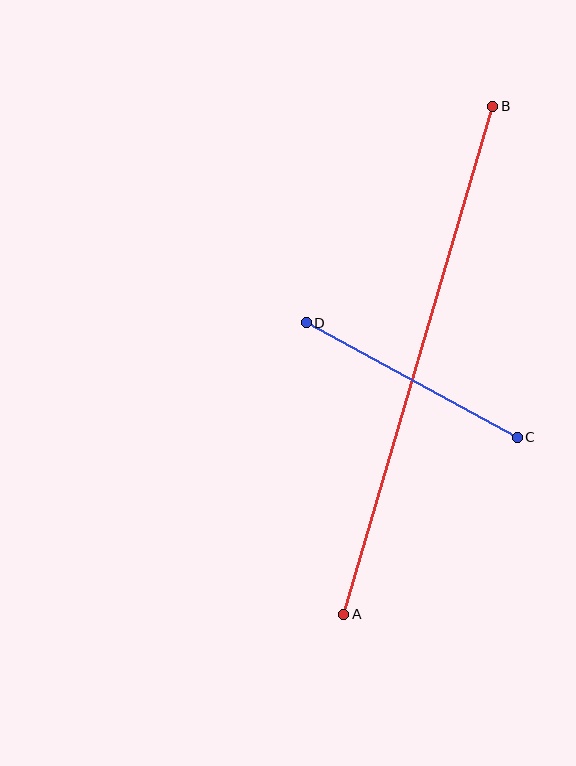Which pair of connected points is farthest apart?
Points A and B are farthest apart.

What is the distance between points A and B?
The distance is approximately 529 pixels.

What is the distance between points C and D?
The distance is approximately 240 pixels.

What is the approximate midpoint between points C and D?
The midpoint is at approximately (412, 380) pixels.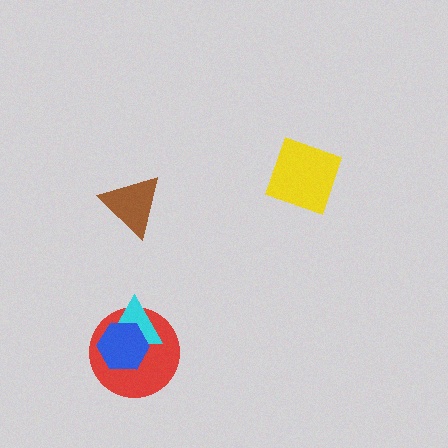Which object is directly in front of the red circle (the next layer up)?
The cyan triangle is directly in front of the red circle.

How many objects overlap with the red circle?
2 objects overlap with the red circle.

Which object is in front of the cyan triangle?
The blue hexagon is in front of the cyan triangle.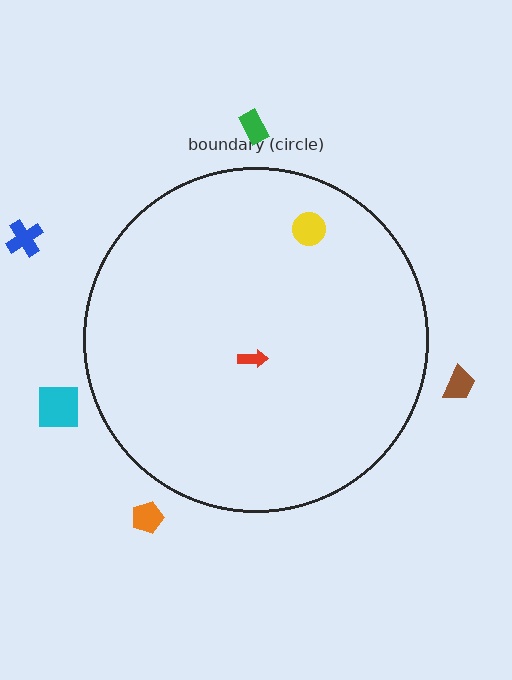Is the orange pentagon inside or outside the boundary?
Outside.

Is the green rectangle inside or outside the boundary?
Outside.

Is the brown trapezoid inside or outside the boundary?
Outside.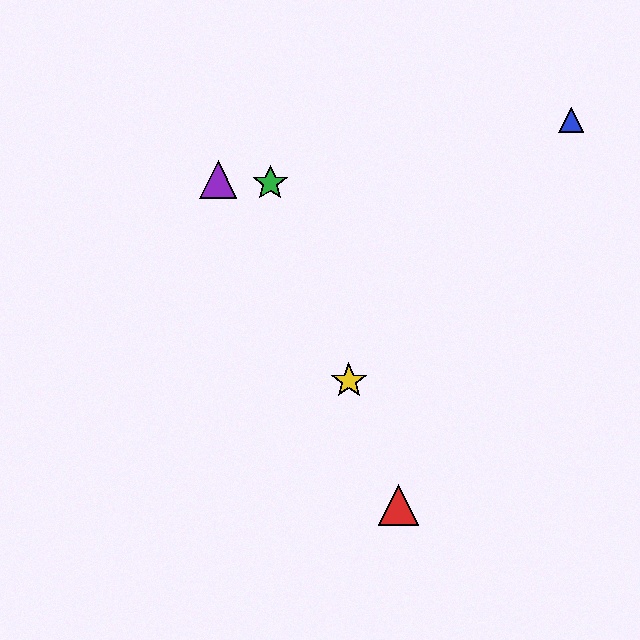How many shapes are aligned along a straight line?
3 shapes (the red triangle, the green star, the yellow star) are aligned along a straight line.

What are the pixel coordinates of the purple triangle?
The purple triangle is at (218, 180).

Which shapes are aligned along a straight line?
The red triangle, the green star, the yellow star are aligned along a straight line.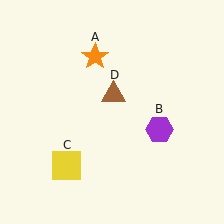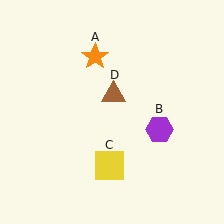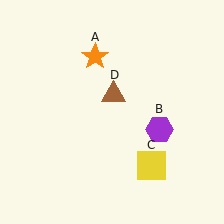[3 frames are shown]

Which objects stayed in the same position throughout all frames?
Orange star (object A) and purple hexagon (object B) and brown triangle (object D) remained stationary.